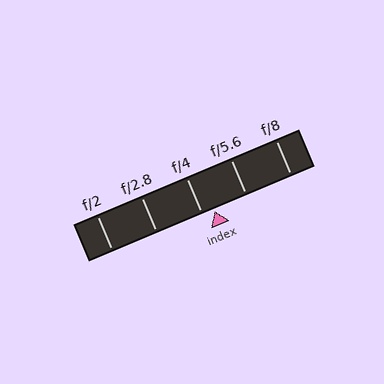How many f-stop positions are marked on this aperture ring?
There are 5 f-stop positions marked.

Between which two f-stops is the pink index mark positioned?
The index mark is between f/4 and f/5.6.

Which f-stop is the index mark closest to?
The index mark is closest to f/4.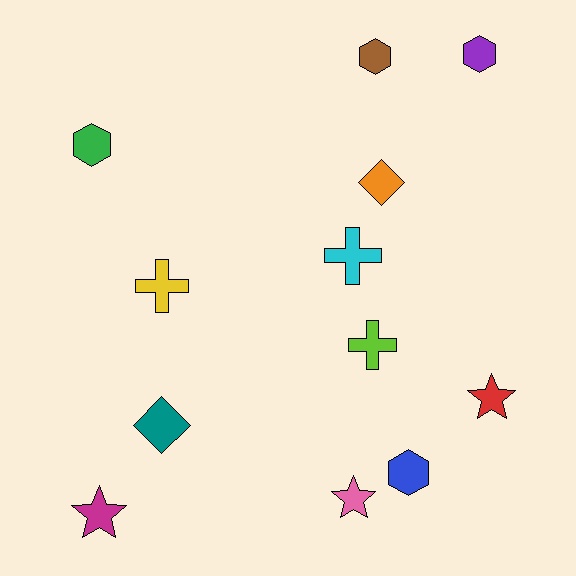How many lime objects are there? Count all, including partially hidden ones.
There is 1 lime object.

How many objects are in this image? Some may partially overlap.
There are 12 objects.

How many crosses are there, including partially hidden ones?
There are 3 crosses.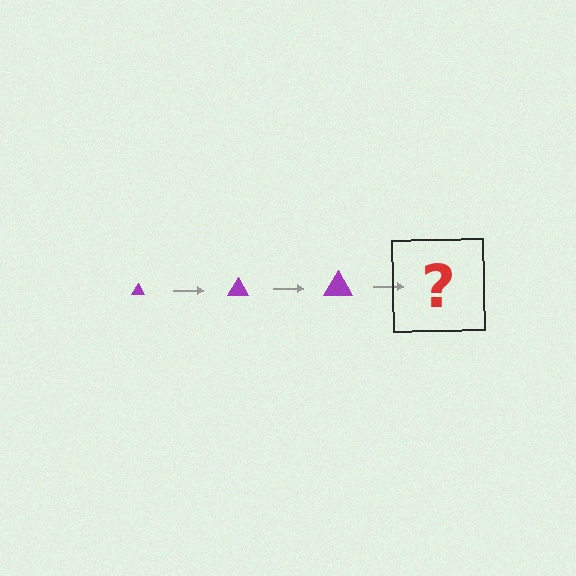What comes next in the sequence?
The next element should be a purple triangle, larger than the previous one.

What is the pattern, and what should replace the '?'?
The pattern is that the triangle gets progressively larger each step. The '?' should be a purple triangle, larger than the previous one.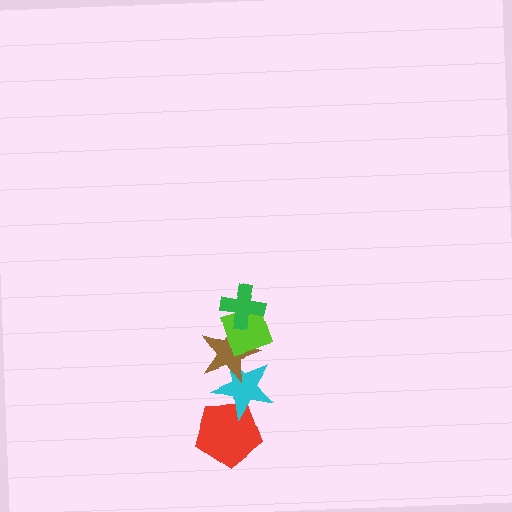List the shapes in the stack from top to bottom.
From top to bottom: the green cross, the lime diamond, the brown star, the cyan star, the red pentagon.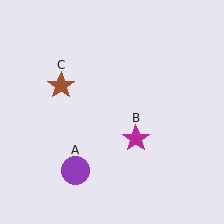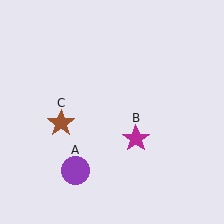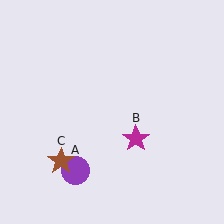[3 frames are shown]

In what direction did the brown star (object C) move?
The brown star (object C) moved down.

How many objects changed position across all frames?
1 object changed position: brown star (object C).